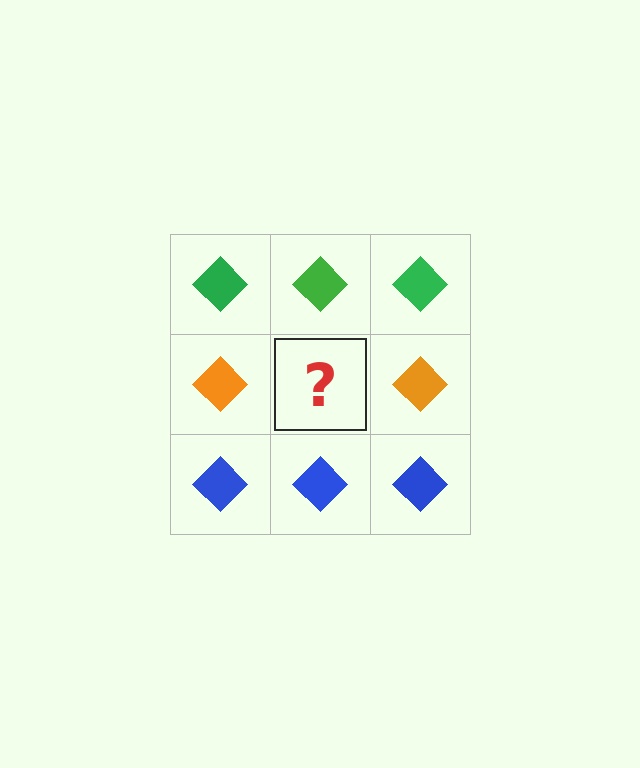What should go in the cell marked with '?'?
The missing cell should contain an orange diamond.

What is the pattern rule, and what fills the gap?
The rule is that each row has a consistent color. The gap should be filled with an orange diamond.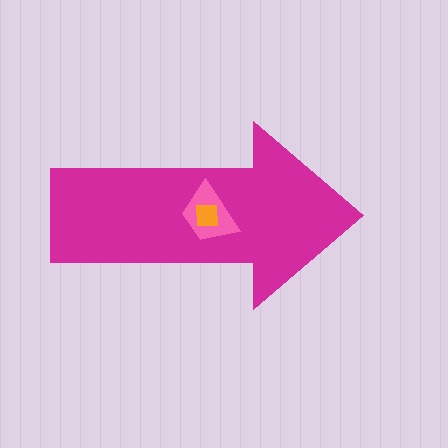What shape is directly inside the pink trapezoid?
The orange square.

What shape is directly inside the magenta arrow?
The pink trapezoid.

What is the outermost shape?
The magenta arrow.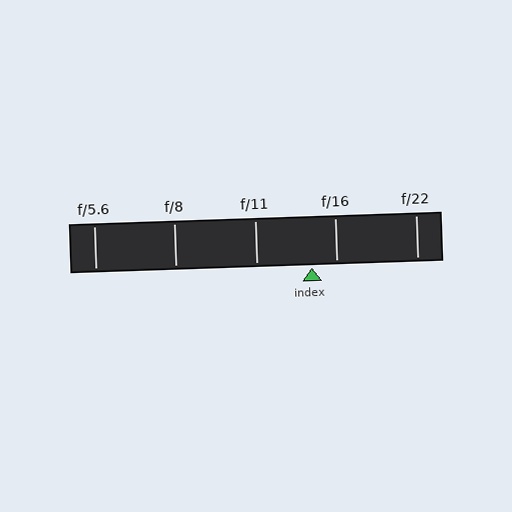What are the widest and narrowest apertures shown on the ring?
The widest aperture shown is f/5.6 and the narrowest is f/22.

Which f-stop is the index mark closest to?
The index mark is closest to f/16.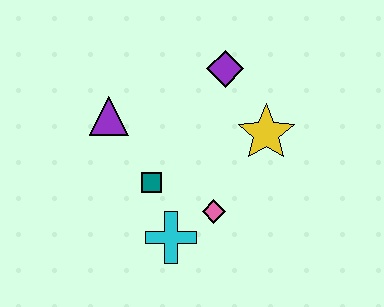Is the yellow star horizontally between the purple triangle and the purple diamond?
No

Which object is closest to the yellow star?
The purple diamond is closest to the yellow star.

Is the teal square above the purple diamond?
No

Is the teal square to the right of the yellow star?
No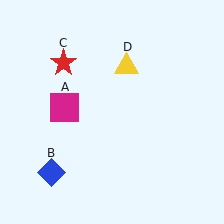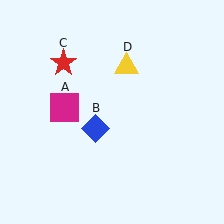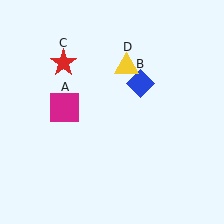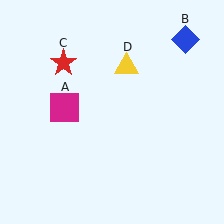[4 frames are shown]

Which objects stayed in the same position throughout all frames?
Magenta square (object A) and red star (object C) and yellow triangle (object D) remained stationary.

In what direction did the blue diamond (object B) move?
The blue diamond (object B) moved up and to the right.